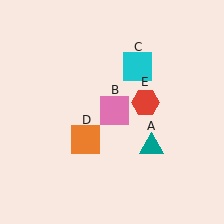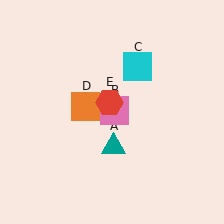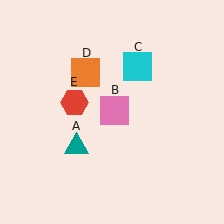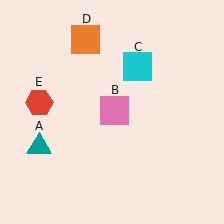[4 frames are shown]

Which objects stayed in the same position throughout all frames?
Pink square (object B) and cyan square (object C) remained stationary.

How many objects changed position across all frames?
3 objects changed position: teal triangle (object A), orange square (object D), red hexagon (object E).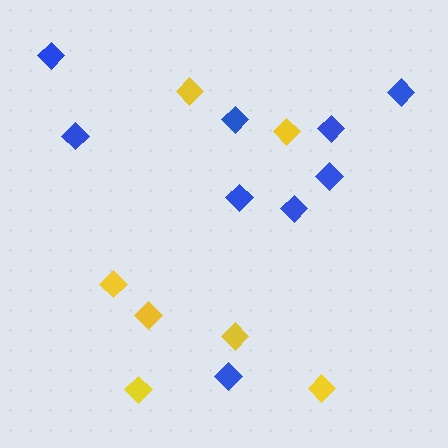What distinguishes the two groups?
There are 2 groups: one group of blue diamonds (9) and one group of yellow diamonds (7).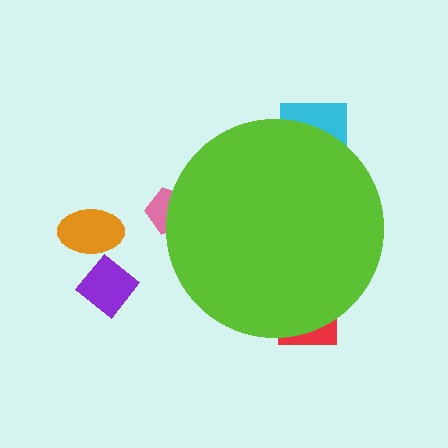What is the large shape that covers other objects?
A lime circle.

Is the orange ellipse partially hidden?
No, the orange ellipse is fully visible.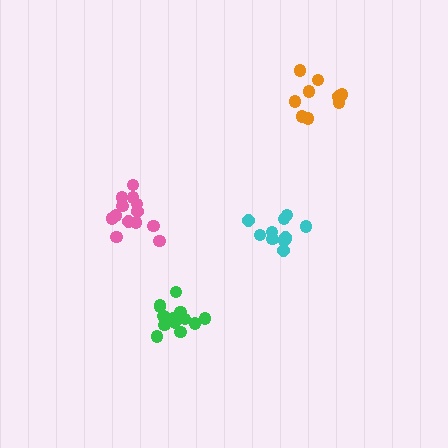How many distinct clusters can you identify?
There are 4 distinct clusters.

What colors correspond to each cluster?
The clusters are colored: green, cyan, pink, orange.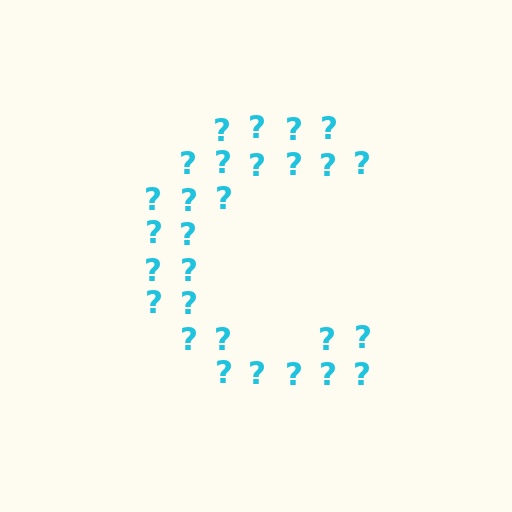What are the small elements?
The small elements are question marks.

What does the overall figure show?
The overall figure shows the letter C.